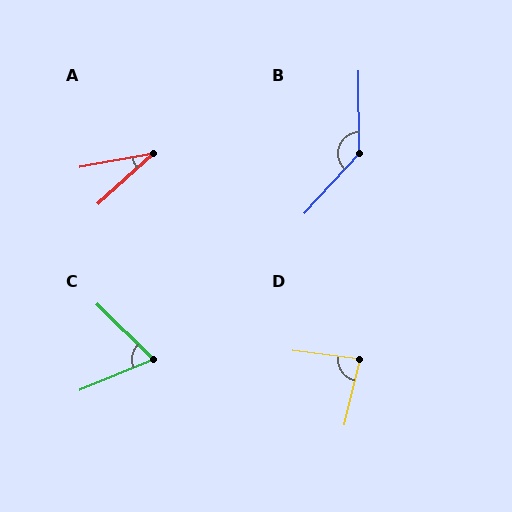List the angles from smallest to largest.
A (32°), C (68°), D (84°), B (137°).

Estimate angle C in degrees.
Approximately 68 degrees.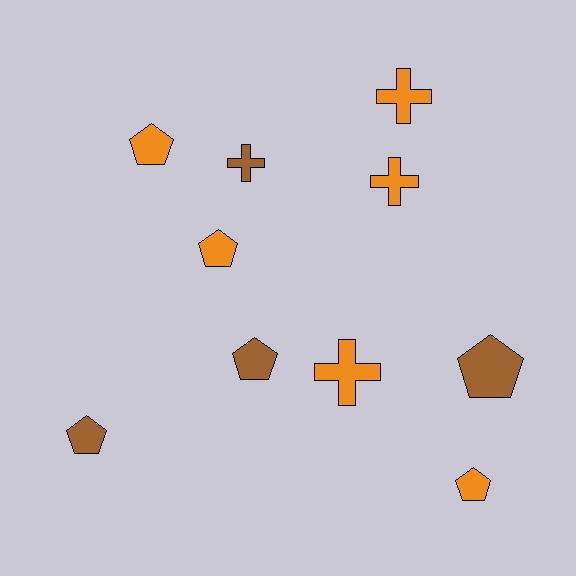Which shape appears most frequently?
Pentagon, with 6 objects.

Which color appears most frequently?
Orange, with 6 objects.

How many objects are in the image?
There are 10 objects.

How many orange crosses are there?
There are 3 orange crosses.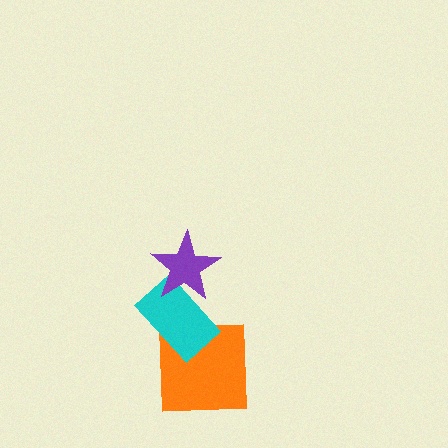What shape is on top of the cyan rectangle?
The purple star is on top of the cyan rectangle.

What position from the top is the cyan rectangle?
The cyan rectangle is 2nd from the top.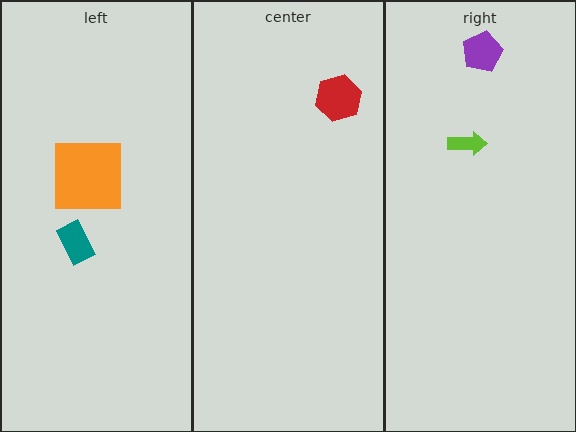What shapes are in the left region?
The orange square, the teal rectangle.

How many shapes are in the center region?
1.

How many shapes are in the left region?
2.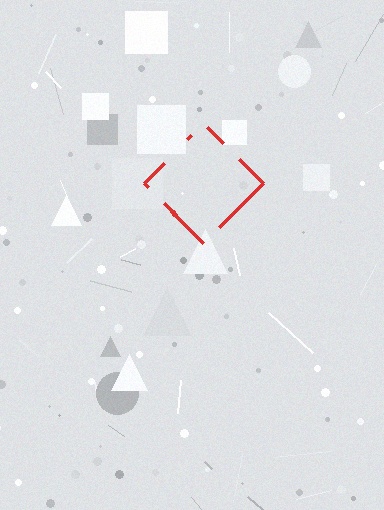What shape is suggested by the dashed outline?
The dashed outline suggests a diamond.